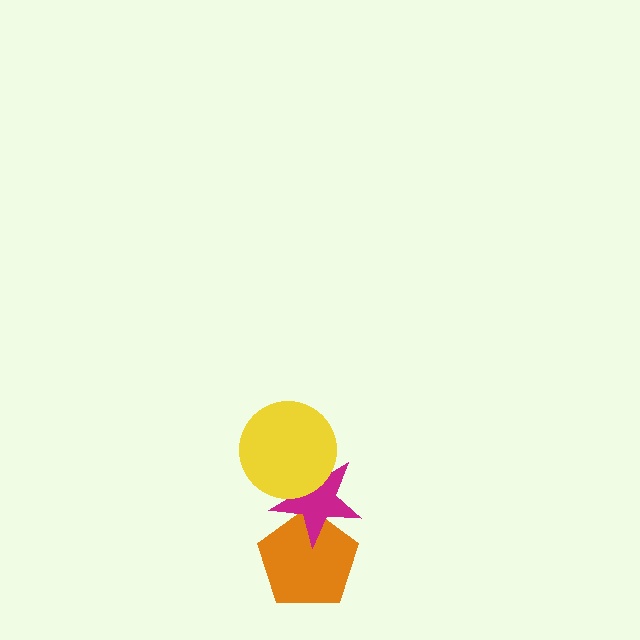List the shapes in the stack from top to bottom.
From top to bottom: the yellow circle, the magenta star, the orange pentagon.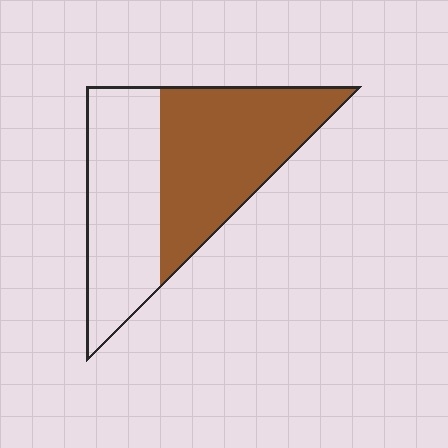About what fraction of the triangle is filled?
About one half (1/2).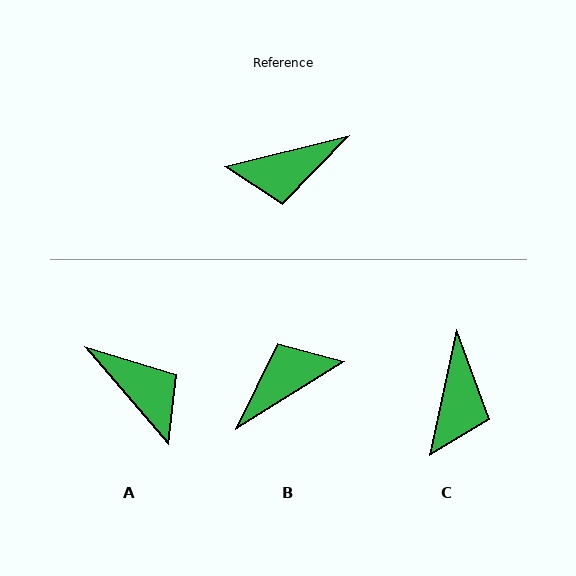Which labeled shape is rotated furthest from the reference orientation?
B, about 162 degrees away.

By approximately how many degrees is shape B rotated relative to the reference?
Approximately 162 degrees clockwise.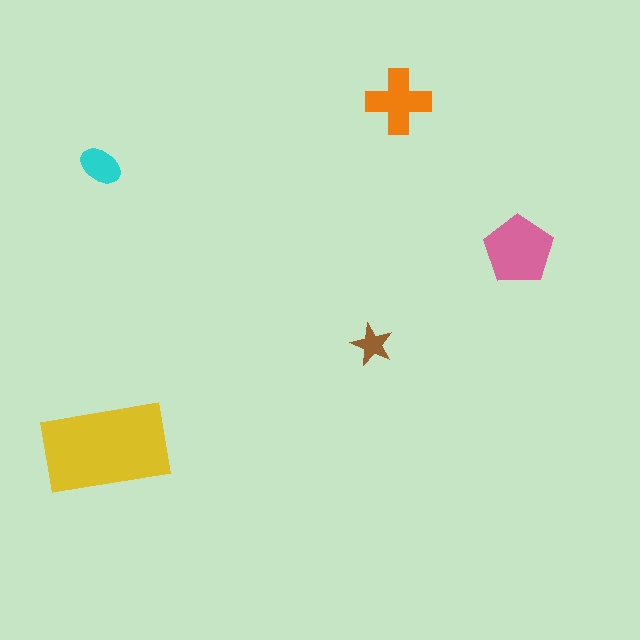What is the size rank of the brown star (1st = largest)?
5th.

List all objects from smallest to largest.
The brown star, the cyan ellipse, the orange cross, the pink pentagon, the yellow rectangle.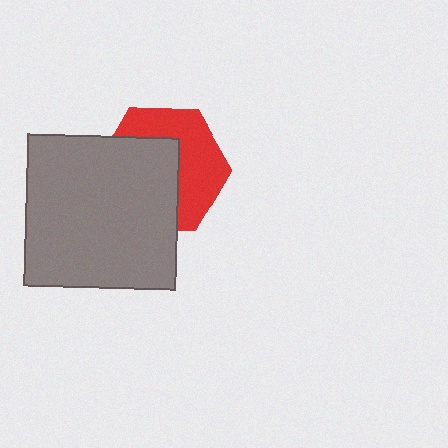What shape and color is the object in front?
The object in front is a gray square.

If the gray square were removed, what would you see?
You would see the complete red hexagon.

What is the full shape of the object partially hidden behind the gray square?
The partially hidden object is a red hexagon.